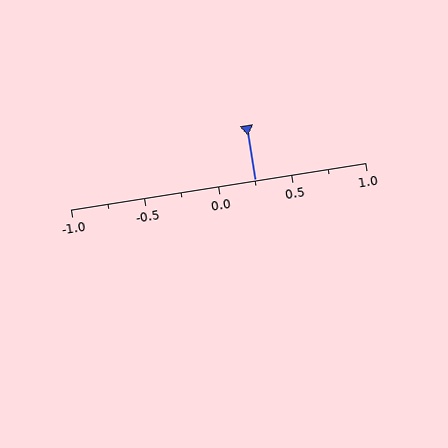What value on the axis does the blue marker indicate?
The marker indicates approximately 0.25.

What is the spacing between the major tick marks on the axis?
The major ticks are spaced 0.5 apart.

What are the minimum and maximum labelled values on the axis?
The axis runs from -1.0 to 1.0.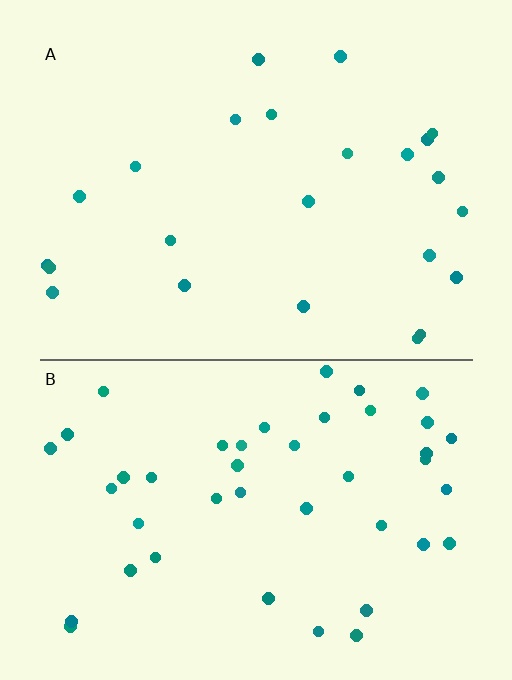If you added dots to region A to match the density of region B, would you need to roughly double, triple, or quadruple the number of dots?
Approximately double.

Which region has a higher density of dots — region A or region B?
B (the bottom).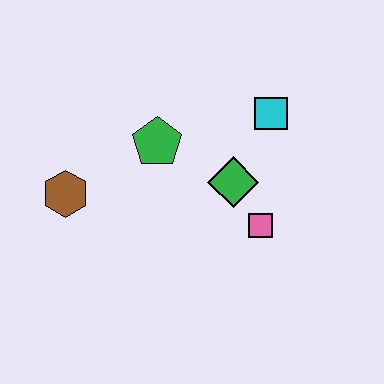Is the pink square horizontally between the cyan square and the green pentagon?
Yes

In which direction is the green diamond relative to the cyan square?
The green diamond is below the cyan square.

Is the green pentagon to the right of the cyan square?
No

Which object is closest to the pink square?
The green diamond is closest to the pink square.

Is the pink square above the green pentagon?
No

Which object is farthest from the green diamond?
The brown hexagon is farthest from the green diamond.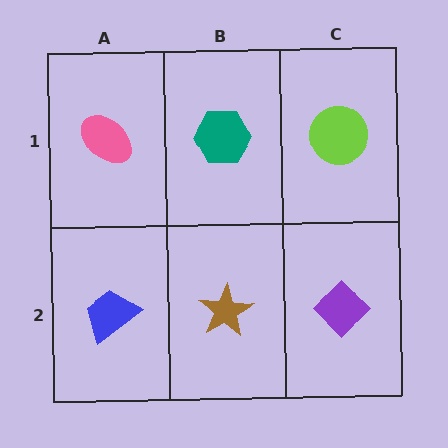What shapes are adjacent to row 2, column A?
A pink ellipse (row 1, column A), a brown star (row 2, column B).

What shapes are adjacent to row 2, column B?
A teal hexagon (row 1, column B), a blue trapezoid (row 2, column A), a purple diamond (row 2, column C).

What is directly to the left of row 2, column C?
A brown star.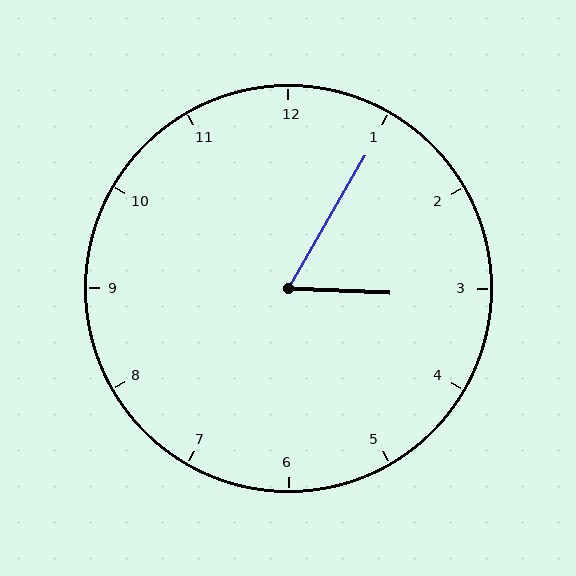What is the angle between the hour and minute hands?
Approximately 62 degrees.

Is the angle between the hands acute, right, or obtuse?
It is acute.